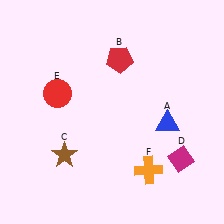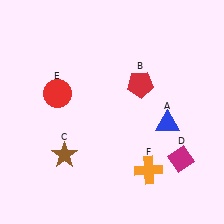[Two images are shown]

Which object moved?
The red pentagon (B) moved down.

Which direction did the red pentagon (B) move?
The red pentagon (B) moved down.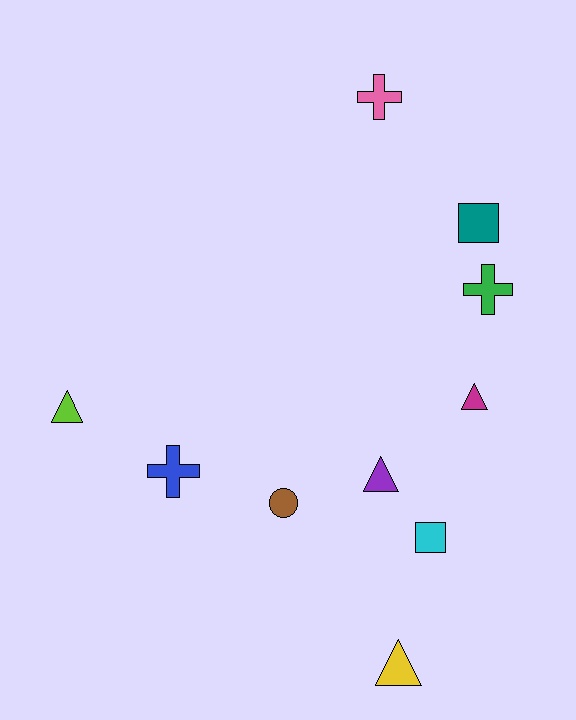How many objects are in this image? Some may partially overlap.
There are 10 objects.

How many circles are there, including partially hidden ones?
There is 1 circle.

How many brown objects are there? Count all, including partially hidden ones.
There is 1 brown object.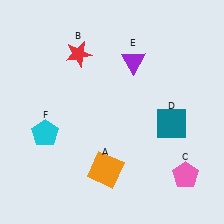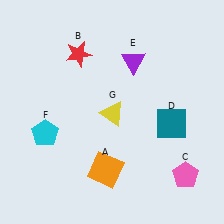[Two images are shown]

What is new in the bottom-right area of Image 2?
A yellow triangle (G) was added in the bottom-right area of Image 2.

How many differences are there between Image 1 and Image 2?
There is 1 difference between the two images.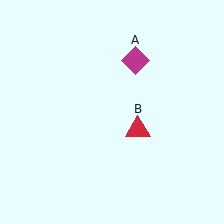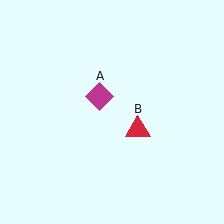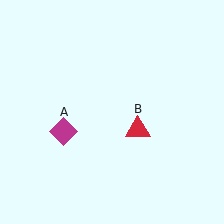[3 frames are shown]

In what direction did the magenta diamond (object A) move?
The magenta diamond (object A) moved down and to the left.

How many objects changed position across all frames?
1 object changed position: magenta diamond (object A).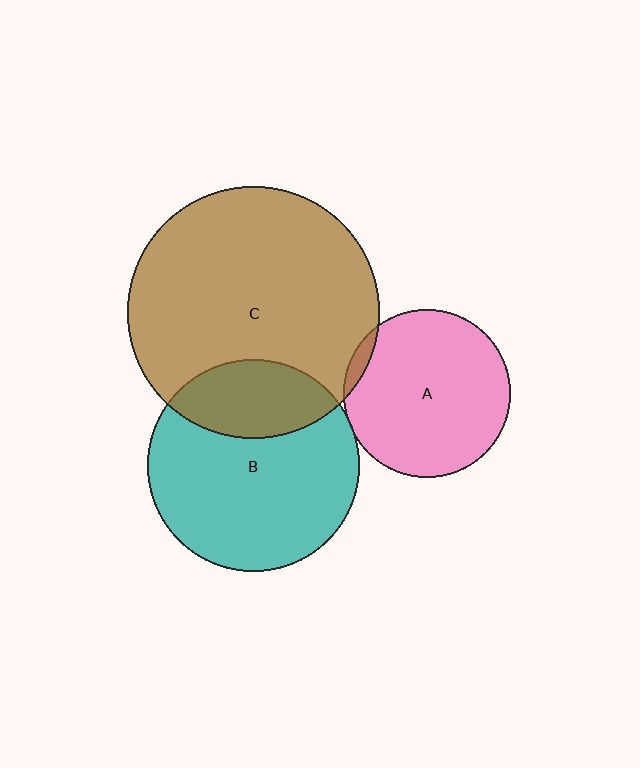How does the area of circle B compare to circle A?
Approximately 1.6 times.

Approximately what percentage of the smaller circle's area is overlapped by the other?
Approximately 5%.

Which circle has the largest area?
Circle C (brown).